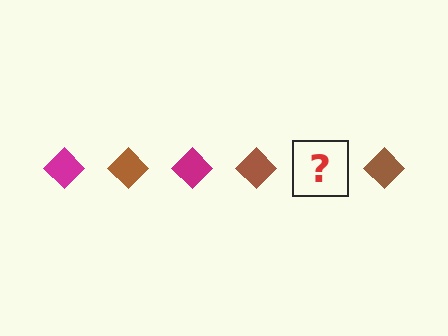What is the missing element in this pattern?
The missing element is a magenta diamond.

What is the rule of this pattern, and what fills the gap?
The rule is that the pattern cycles through magenta, brown diamonds. The gap should be filled with a magenta diamond.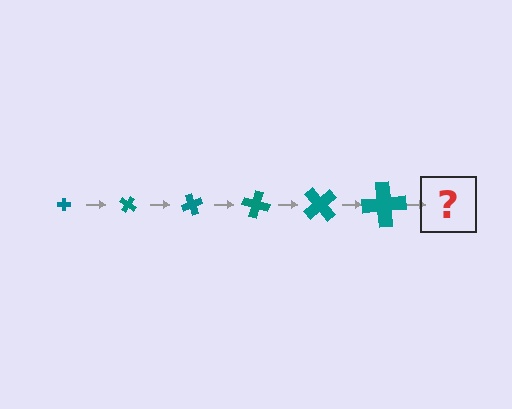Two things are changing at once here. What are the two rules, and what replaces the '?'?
The two rules are that the cross grows larger each step and it rotates 35 degrees each step. The '?' should be a cross, larger than the previous one and rotated 210 degrees from the start.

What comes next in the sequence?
The next element should be a cross, larger than the previous one and rotated 210 degrees from the start.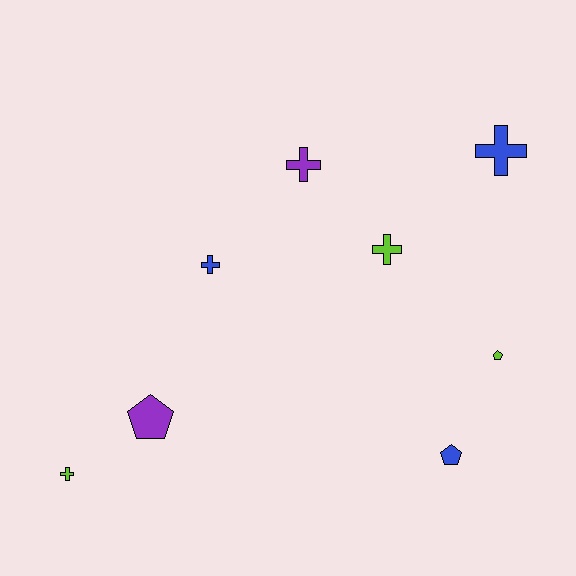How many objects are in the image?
There are 8 objects.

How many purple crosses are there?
There is 1 purple cross.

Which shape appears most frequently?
Cross, with 5 objects.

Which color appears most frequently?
Lime, with 3 objects.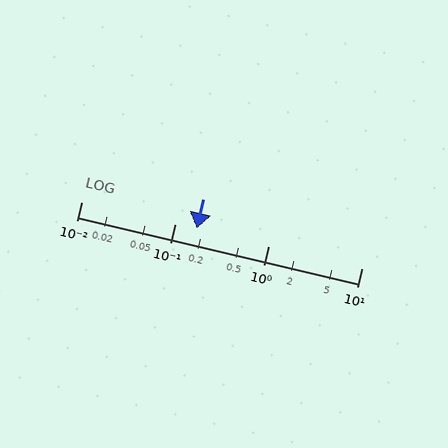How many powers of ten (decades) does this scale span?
The scale spans 3 decades, from 0.01 to 10.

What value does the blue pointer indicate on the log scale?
The pointer indicates approximately 0.17.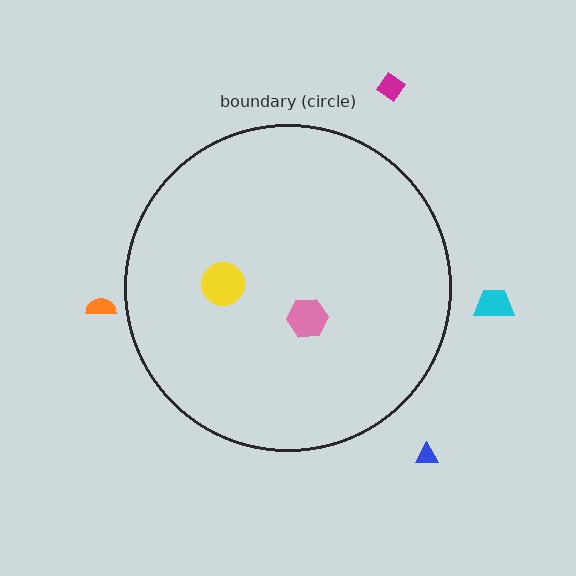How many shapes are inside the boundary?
2 inside, 4 outside.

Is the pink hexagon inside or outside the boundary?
Inside.